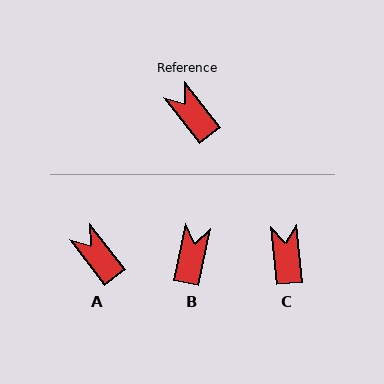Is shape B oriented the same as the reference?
No, it is off by about 50 degrees.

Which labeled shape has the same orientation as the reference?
A.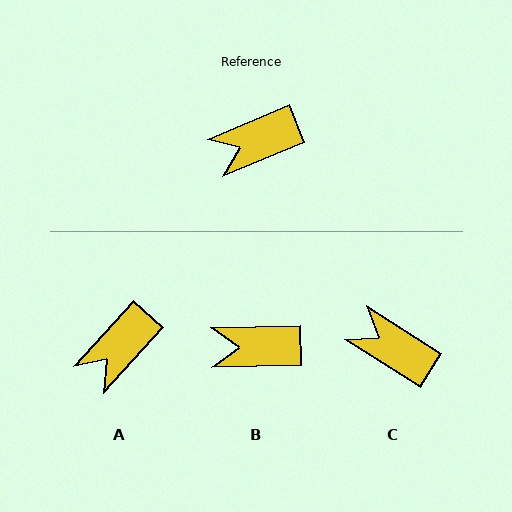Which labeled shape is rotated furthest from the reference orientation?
C, about 55 degrees away.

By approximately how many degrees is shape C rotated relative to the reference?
Approximately 55 degrees clockwise.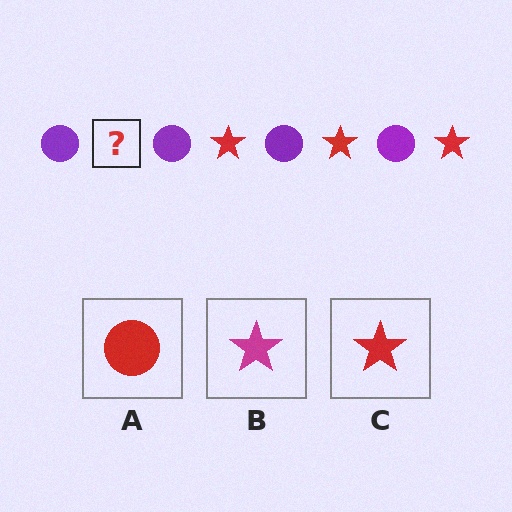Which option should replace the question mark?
Option C.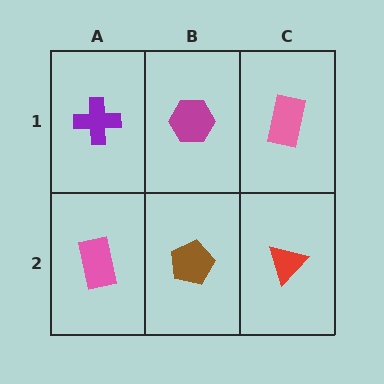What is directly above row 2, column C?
A pink rectangle.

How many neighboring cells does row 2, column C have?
2.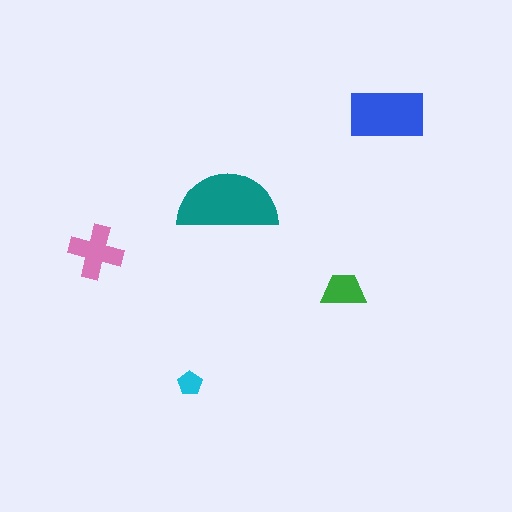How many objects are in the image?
There are 5 objects in the image.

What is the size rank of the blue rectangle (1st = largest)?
2nd.